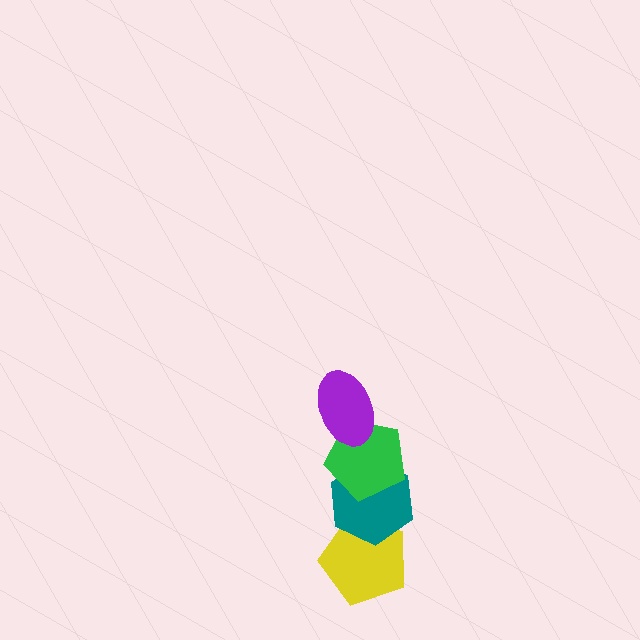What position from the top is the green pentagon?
The green pentagon is 2nd from the top.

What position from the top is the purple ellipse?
The purple ellipse is 1st from the top.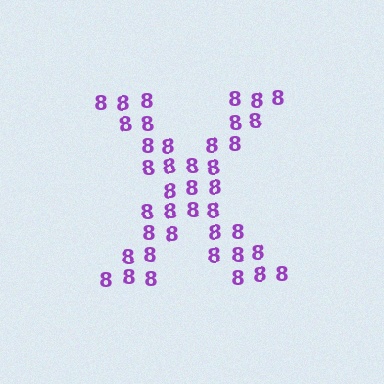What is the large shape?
The large shape is the letter X.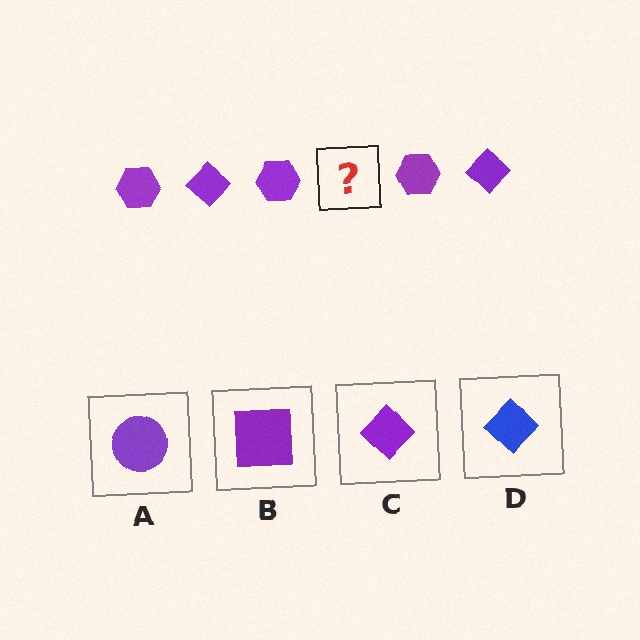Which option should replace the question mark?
Option C.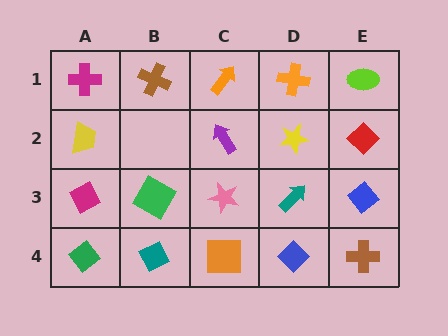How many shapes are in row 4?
5 shapes.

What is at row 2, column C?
A purple arrow.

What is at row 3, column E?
A blue diamond.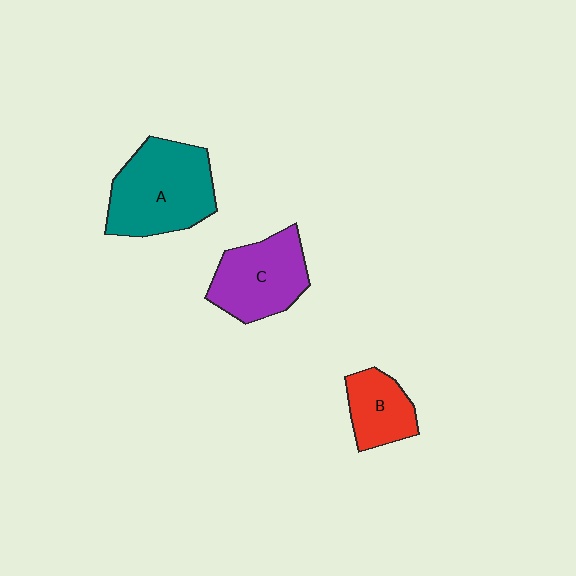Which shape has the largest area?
Shape A (teal).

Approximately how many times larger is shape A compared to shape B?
Approximately 2.0 times.